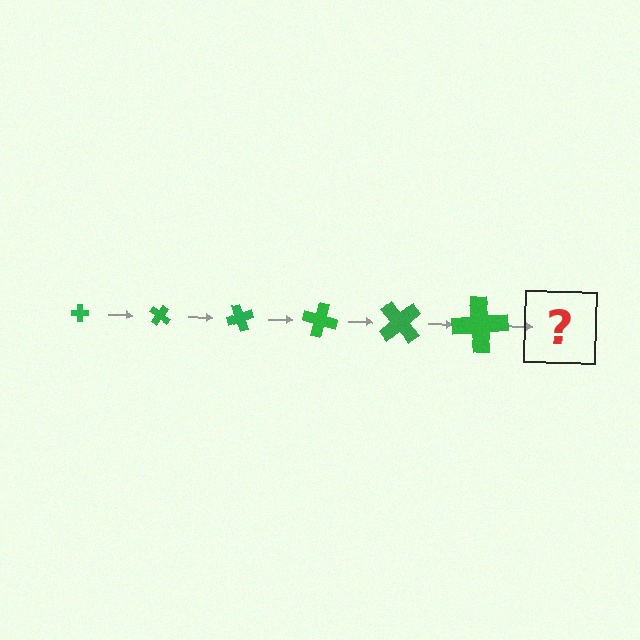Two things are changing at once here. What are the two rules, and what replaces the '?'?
The two rules are that the cross grows larger each step and it rotates 35 degrees each step. The '?' should be a cross, larger than the previous one and rotated 210 degrees from the start.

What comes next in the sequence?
The next element should be a cross, larger than the previous one and rotated 210 degrees from the start.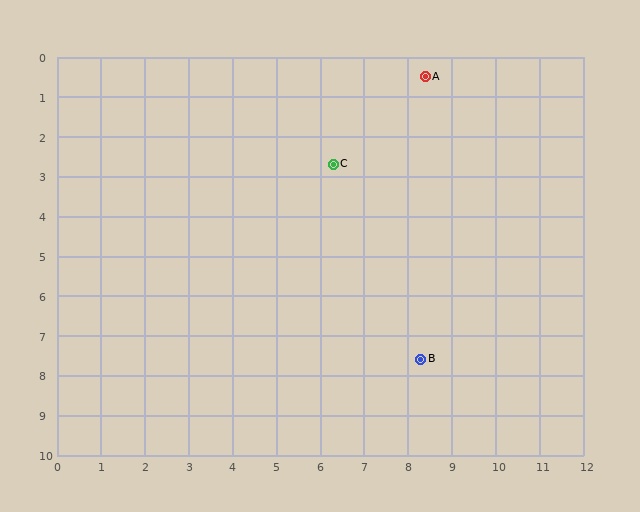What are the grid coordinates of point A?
Point A is at approximately (8.4, 0.5).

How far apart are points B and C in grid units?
Points B and C are about 5.3 grid units apart.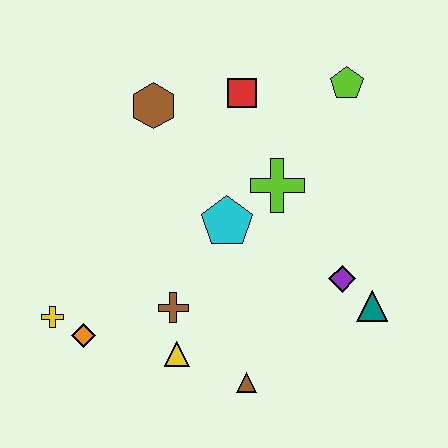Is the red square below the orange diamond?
No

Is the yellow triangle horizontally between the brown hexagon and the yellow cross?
No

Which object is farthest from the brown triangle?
The lime pentagon is farthest from the brown triangle.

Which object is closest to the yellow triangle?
The brown cross is closest to the yellow triangle.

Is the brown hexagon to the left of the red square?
Yes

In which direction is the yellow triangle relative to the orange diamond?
The yellow triangle is to the right of the orange diamond.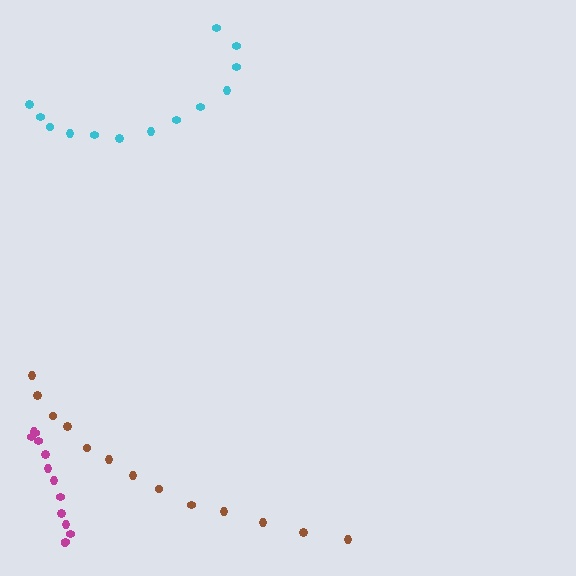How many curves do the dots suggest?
There are 3 distinct paths.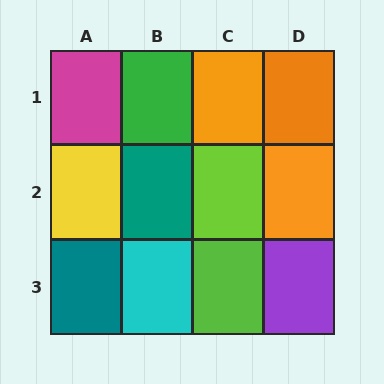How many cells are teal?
2 cells are teal.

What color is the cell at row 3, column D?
Purple.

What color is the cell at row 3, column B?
Cyan.